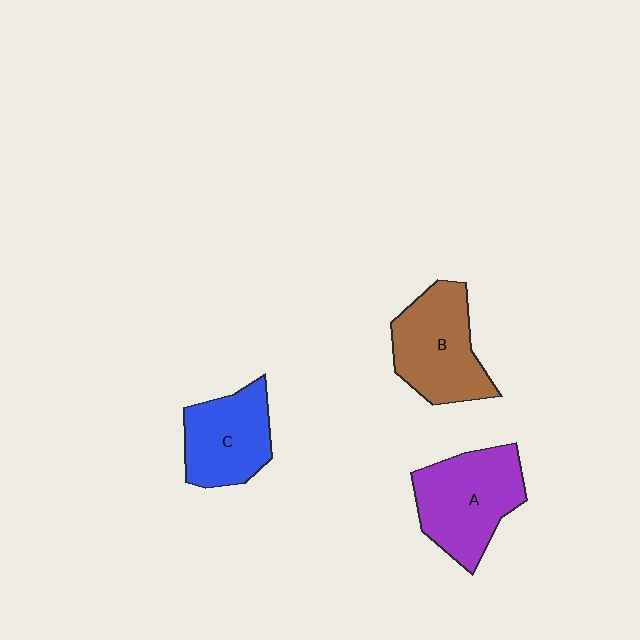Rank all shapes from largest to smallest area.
From largest to smallest: A (purple), B (brown), C (blue).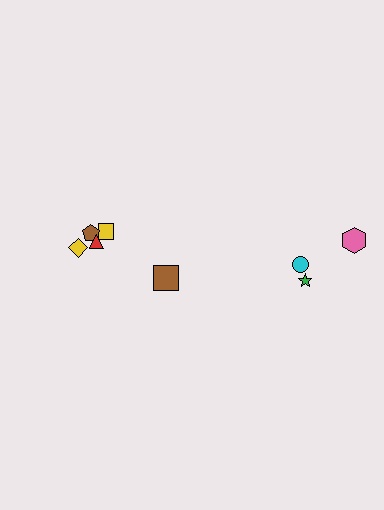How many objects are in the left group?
There are 5 objects.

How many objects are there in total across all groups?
There are 8 objects.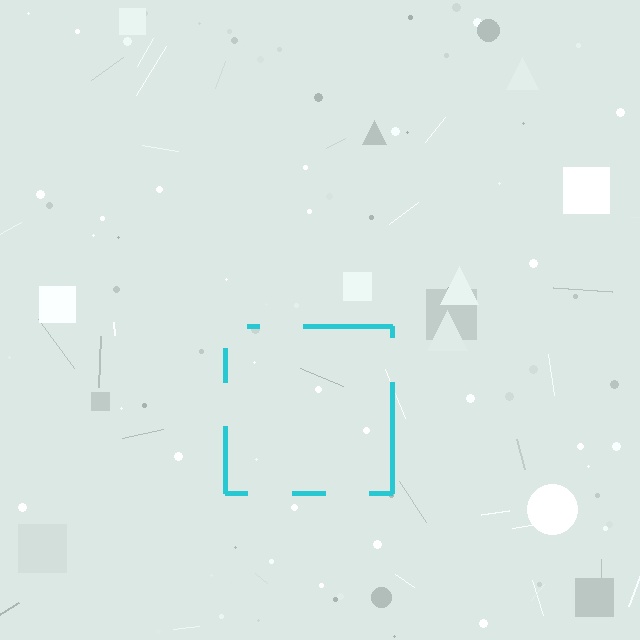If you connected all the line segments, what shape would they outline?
They would outline a square.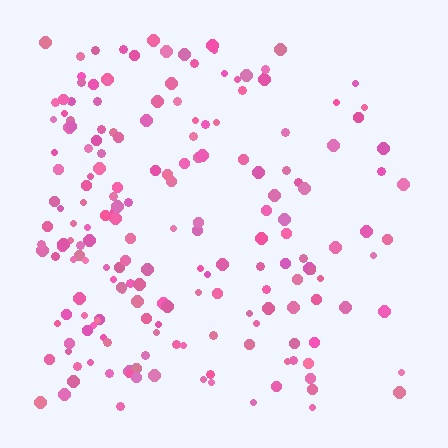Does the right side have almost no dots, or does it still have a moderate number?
Still a moderate number, just noticeably fewer than the left.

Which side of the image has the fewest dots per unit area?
The right.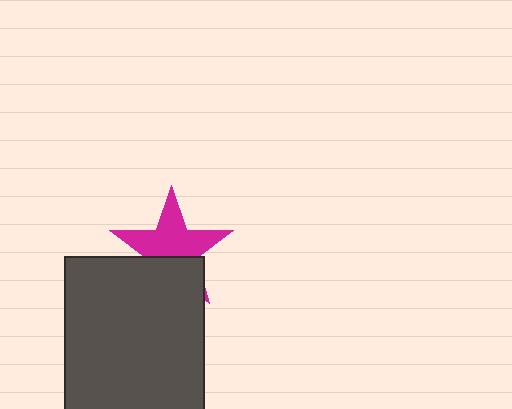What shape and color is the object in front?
The object in front is a dark gray rectangle.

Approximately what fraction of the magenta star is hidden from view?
Roughly 39% of the magenta star is hidden behind the dark gray rectangle.